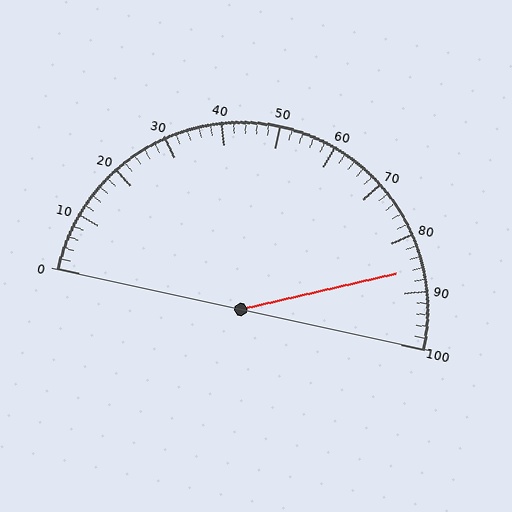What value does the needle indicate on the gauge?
The needle indicates approximately 86.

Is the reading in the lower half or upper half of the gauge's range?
The reading is in the upper half of the range (0 to 100).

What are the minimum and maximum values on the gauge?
The gauge ranges from 0 to 100.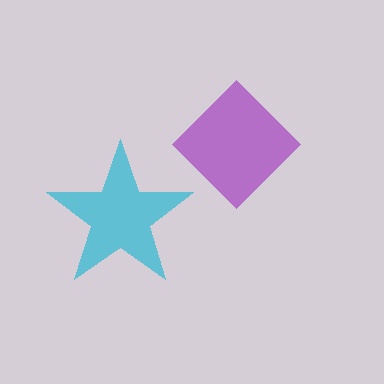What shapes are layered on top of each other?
The layered shapes are: a cyan star, a purple diamond.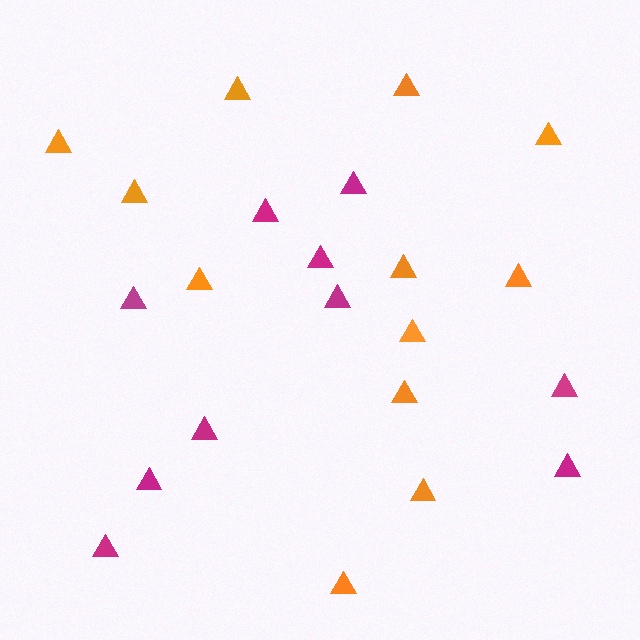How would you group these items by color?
There are 2 groups: one group of orange triangles (12) and one group of magenta triangles (10).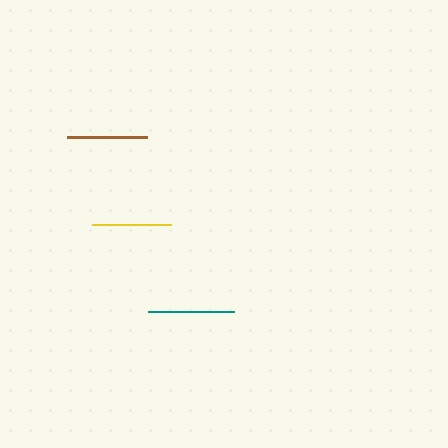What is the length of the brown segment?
The brown segment is approximately 80 pixels long.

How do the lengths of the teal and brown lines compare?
The teal and brown lines are approximately the same length.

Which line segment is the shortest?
The yellow line is the shortest at approximately 79 pixels.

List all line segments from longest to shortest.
From longest to shortest: teal, brown, yellow.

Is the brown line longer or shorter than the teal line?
The teal line is longer than the brown line.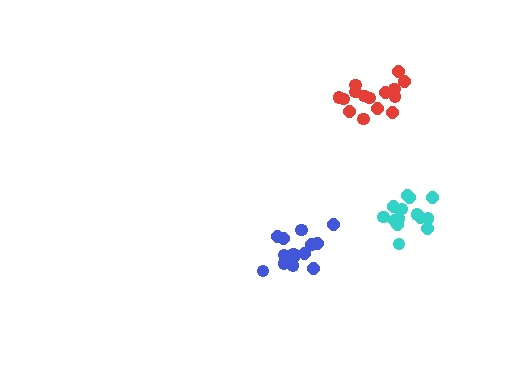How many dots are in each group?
Group 1: 14 dots, Group 2: 15 dots, Group 3: 15 dots (44 total).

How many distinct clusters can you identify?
There are 3 distinct clusters.